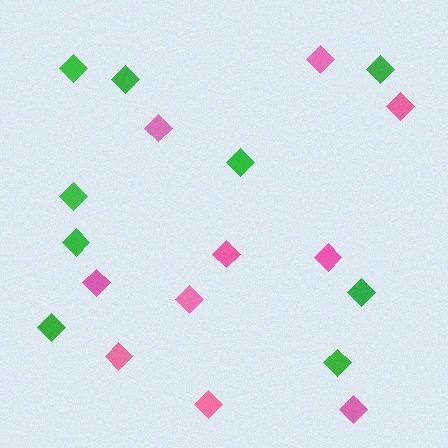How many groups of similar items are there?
There are 2 groups: one group of green diamonds (9) and one group of pink diamonds (10).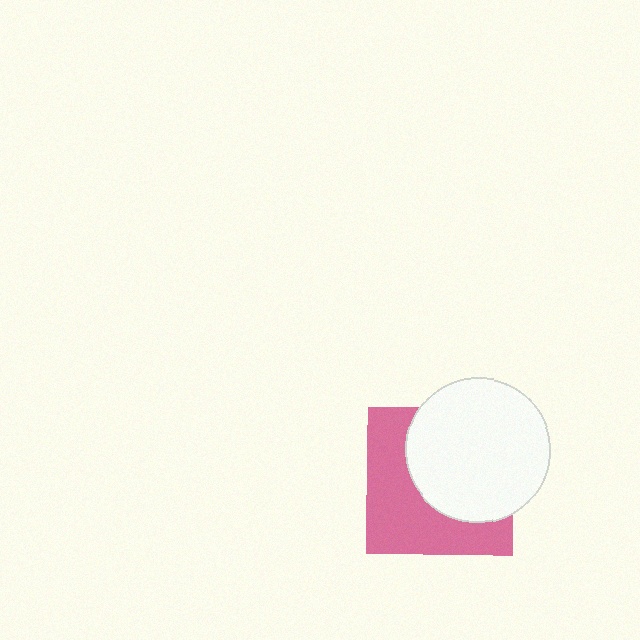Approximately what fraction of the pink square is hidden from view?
Roughly 51% of the pink square is hidden behind the white circle.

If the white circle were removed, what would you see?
You would see the complete pink square.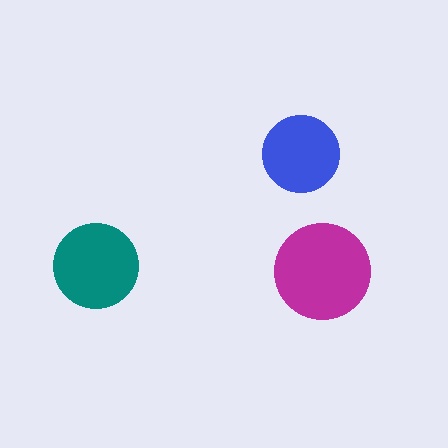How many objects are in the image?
There are 3 objects in the image.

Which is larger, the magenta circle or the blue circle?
The magenta one.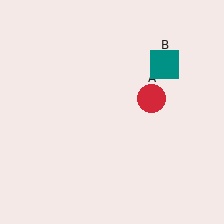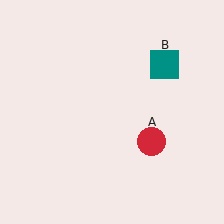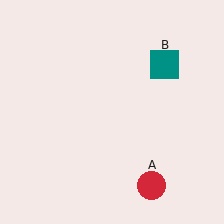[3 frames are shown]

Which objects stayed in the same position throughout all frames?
Teal square (object B) remained stationary.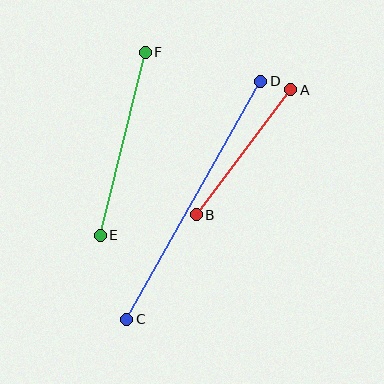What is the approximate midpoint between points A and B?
The midpoint is at approximately (243, 152) pixels.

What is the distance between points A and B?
The distance is approximately 156 pixels.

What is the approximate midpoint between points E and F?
The midpoint is at approximately (123, 144) pixels.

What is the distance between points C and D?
The distance is approximately 273 pixels.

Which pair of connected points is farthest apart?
Points C and D are farthest apart.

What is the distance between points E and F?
The distance is approximately 189 pixels.